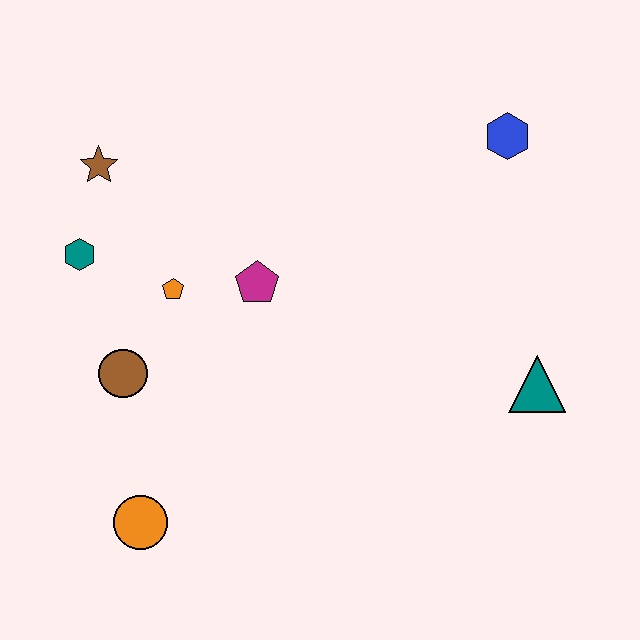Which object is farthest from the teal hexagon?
The teal triangle is farthest from the teal hexagon.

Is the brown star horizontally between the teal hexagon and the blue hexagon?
Yes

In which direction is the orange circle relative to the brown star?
The orange circle is below the brown star.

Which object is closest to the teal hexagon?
The brown star is closest to the teal hexagon.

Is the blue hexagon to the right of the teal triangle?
No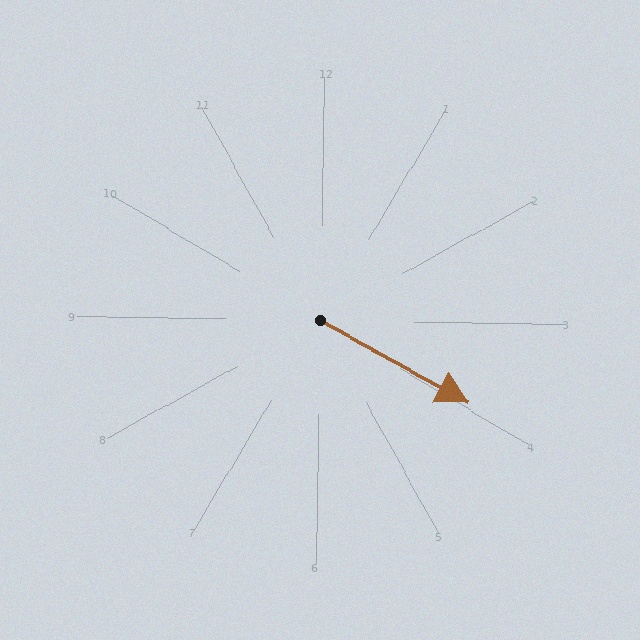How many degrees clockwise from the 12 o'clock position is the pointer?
Approximately 118 degrees.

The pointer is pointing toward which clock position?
Roughly 4 o'clock.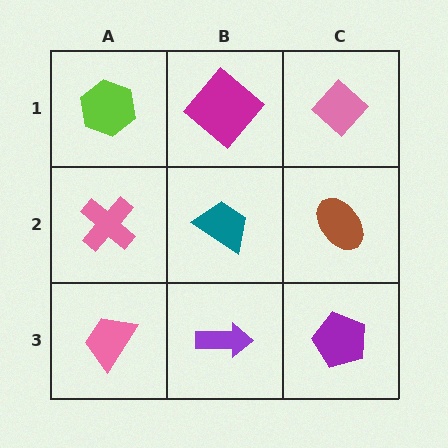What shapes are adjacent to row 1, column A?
A pink cross (row 2, column A), a magenta diamond (row 1, column B).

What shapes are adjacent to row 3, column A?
A pink cross (row 2, column A), a purple arrow (row 3, column B).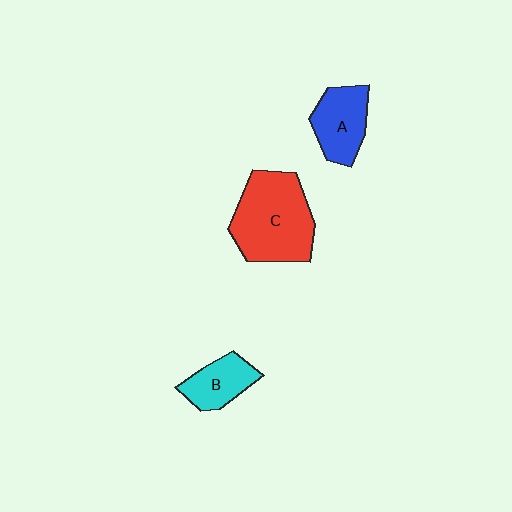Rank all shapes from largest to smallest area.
From largest to smallest: C (red), A (blue), B (cyan).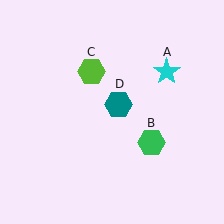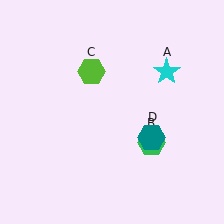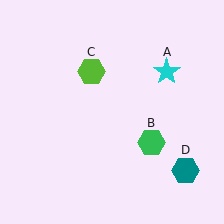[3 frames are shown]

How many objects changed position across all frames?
1 object changed position: teal hexagon (object D).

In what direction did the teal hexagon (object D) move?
The teal hexagon (object D) moved down and to the right.